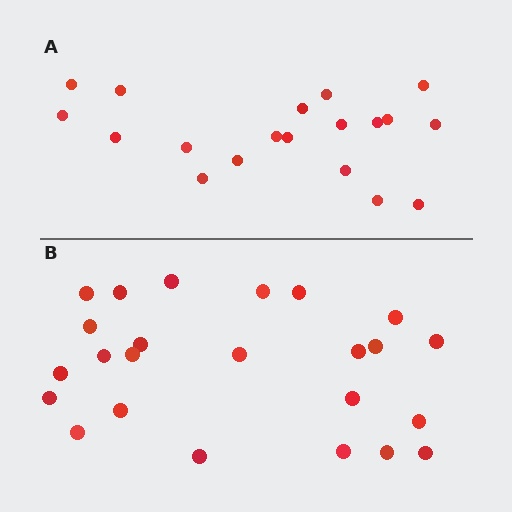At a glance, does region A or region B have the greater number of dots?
Region B (the bottom region) has more dots.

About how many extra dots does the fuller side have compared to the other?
Region B has about 5 more dots than region A.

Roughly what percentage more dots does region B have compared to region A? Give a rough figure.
About 25% more.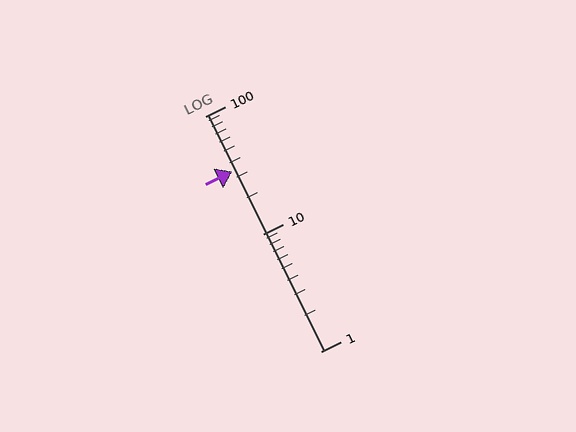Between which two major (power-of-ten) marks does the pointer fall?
The pointer is between 10 and 100.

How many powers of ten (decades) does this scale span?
The scale spans 2 decades, from 1 to 100.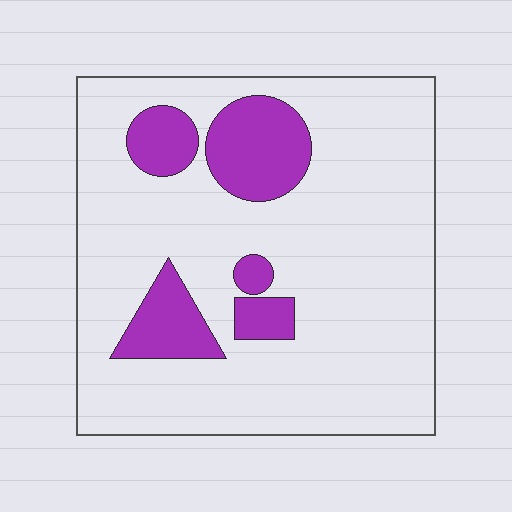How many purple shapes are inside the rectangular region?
5.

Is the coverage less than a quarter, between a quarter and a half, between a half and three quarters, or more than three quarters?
Less than a quarter.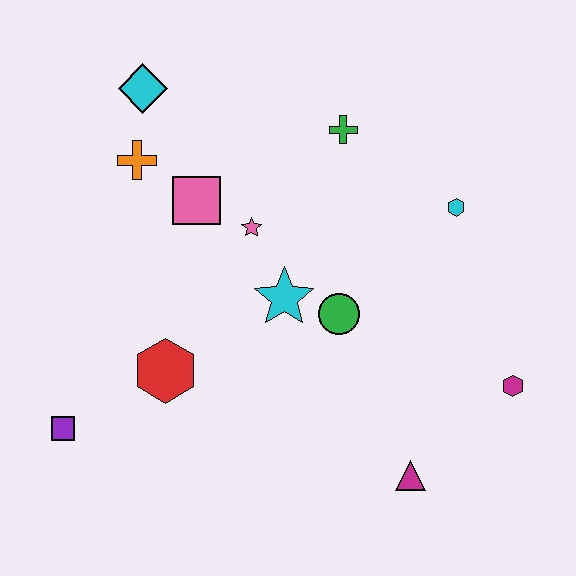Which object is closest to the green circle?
The cyan star is closest to the green circle.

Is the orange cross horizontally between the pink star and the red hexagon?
No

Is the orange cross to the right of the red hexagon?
No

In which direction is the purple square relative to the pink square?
The purple square is below the pink square.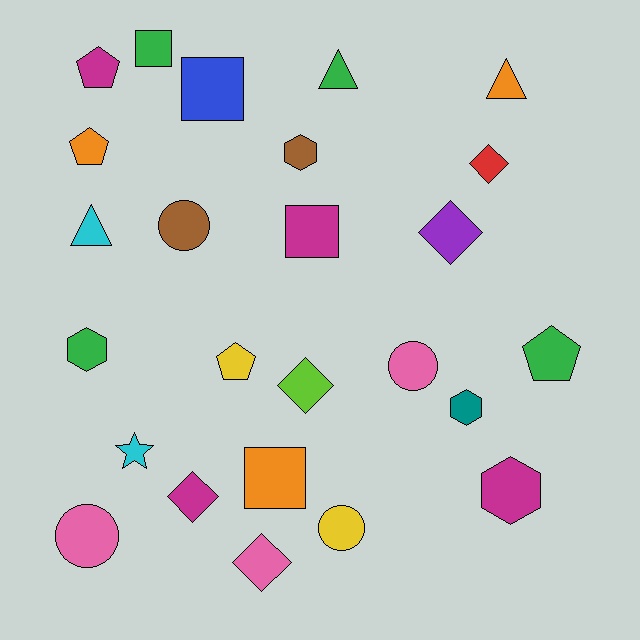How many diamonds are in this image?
There are 5 diamonds.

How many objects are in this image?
There are 25 objects.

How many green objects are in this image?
There are 4 green objects.